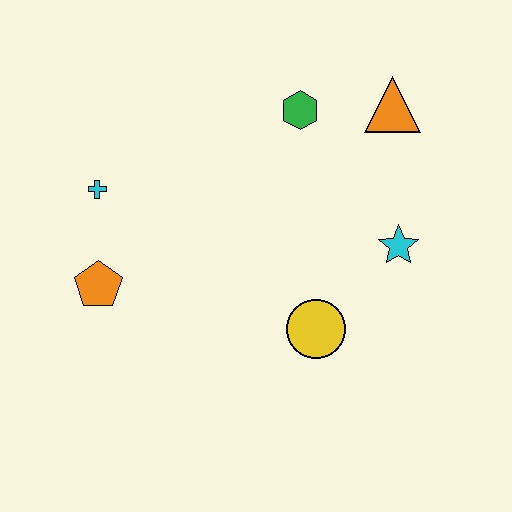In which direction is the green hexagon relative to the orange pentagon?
The green hexagon is to the right of the orange pentagon.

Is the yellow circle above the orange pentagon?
No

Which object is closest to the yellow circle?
The cyan star is closest to the yellow circle.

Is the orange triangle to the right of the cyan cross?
Yes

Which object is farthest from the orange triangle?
The orange pentagon is farthest from the orange triangle.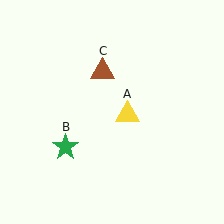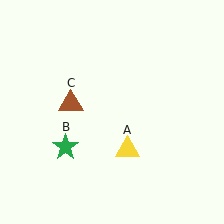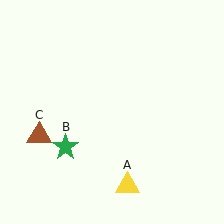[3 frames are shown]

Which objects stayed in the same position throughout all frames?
Green star (object B) remained stationary.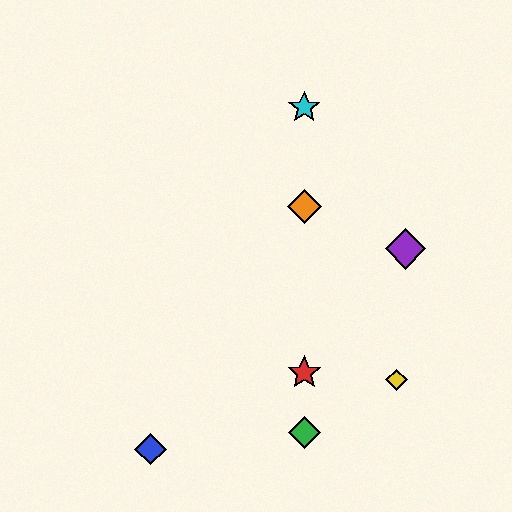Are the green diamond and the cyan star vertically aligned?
Yes, both are at x≈304.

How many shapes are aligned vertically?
4 shapes (the red star, the green diamond, the orange diamond, the cyan star) are aligned vertically.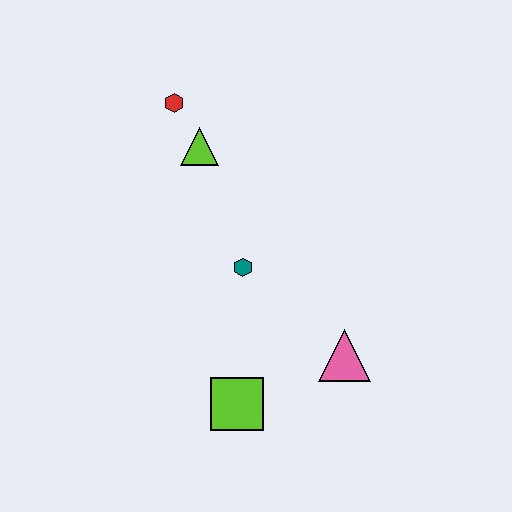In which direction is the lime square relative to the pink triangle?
The lime square is to the left of the pink triangle.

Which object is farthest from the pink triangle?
The red hexagon is farthest from the pink triangle.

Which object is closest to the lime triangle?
The red hexagon is closest to the lime triangle.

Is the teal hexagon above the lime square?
Yes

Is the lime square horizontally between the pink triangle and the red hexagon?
Yes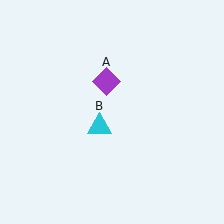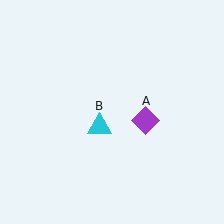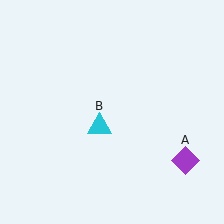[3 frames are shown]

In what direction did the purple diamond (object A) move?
The purple diamond (object A) moved down and to the right.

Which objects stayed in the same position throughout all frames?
Cyan triangle (object B) remained stationary.